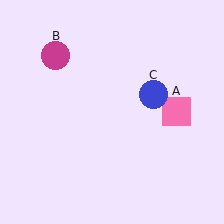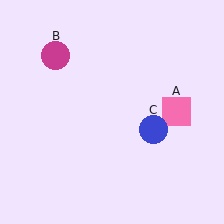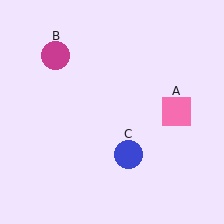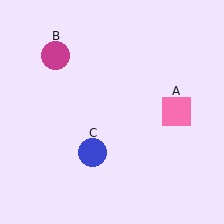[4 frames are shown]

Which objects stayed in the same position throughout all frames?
Pink square (object A) and magenta circle (object B) remained stationary.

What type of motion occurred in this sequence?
The blue circle (object C) rotated clockwise around the center of the scene.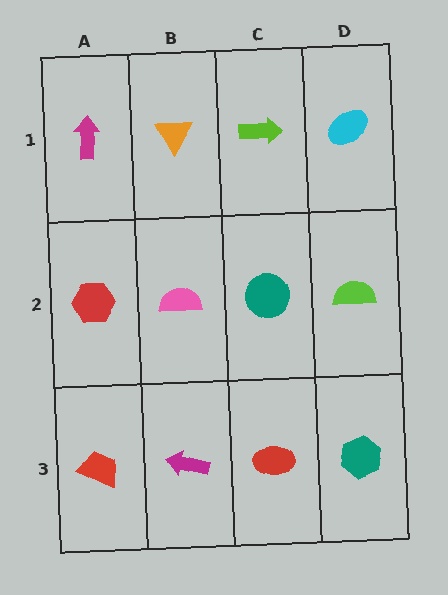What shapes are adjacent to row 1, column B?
A pink semicircle (row 2, column B), a magenta arrow (row 1, column A), a lime arrow (row 1, column C).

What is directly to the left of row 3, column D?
A red ellipse.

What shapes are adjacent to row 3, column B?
A pink semicircle (row 2, column B), a red trapezoid (row 3, column A), a red ellipse (row 3, column C).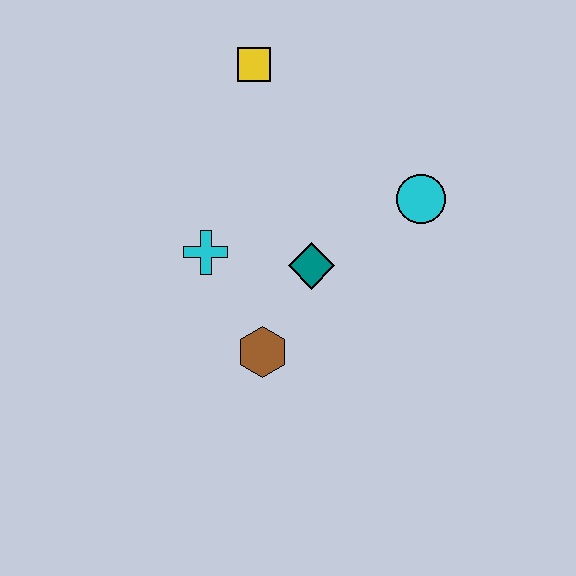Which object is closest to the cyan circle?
The teal diamond is closest to the cyan circle.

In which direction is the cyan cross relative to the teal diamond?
The cyan cross is to the left of the teal diamond.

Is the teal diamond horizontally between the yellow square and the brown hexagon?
No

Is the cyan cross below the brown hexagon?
No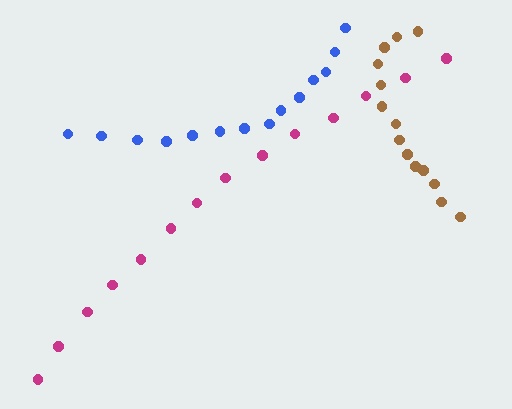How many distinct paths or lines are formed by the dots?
There are 3 distinct paths.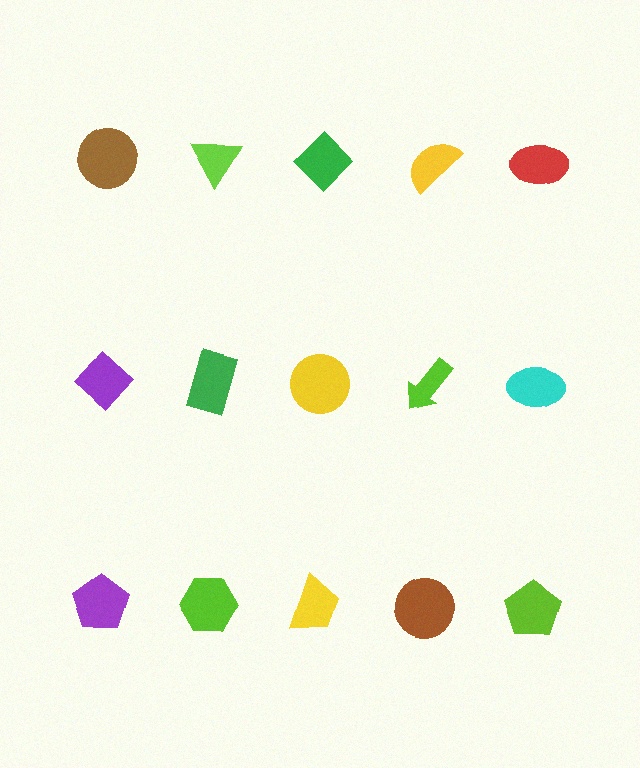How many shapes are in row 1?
5 shapes.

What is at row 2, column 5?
A cyan ellipse.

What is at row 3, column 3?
A yellow trapezoid.